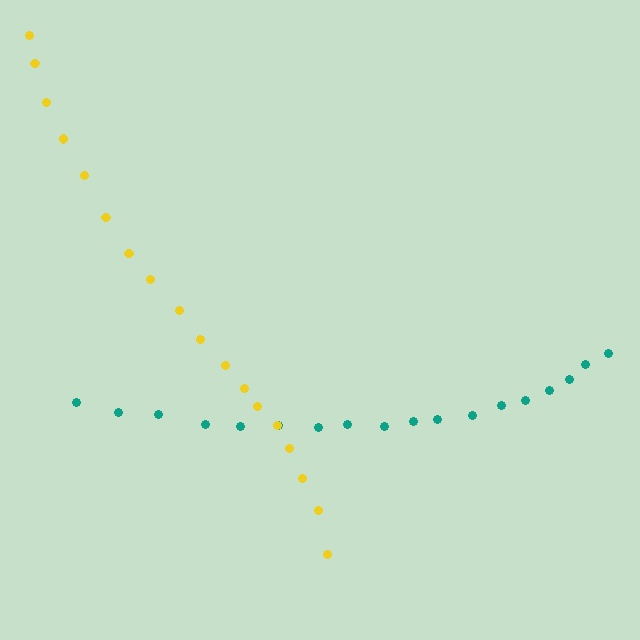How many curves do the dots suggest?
There are 2 distinct paths.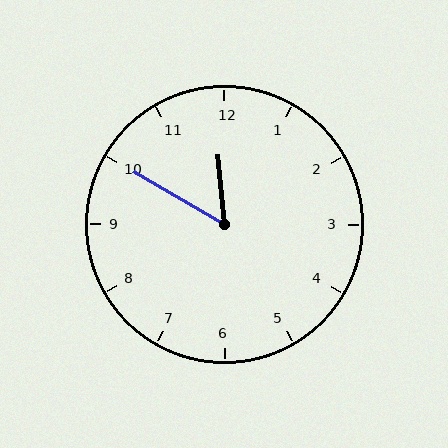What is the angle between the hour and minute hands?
Approximately 55 degrees.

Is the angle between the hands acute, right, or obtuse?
It is acute.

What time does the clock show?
11:50.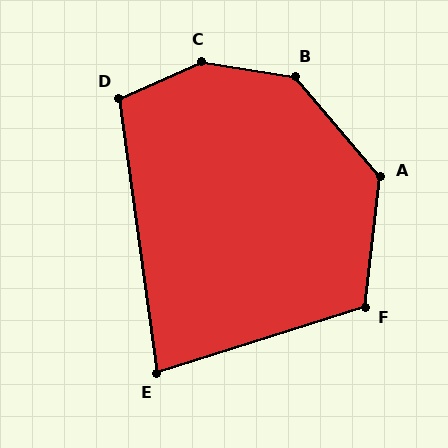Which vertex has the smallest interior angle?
E, at approximately 80 degrees.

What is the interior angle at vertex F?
Approximately 114 degrees (obtuse).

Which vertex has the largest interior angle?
C, at approximately 147 degrees.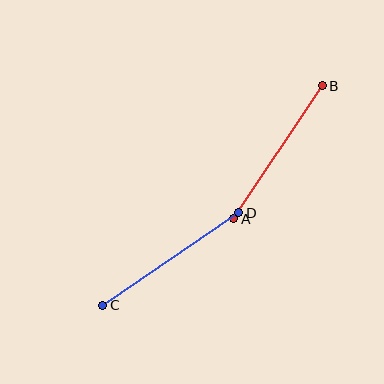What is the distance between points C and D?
The distance is approximately 164 pixels.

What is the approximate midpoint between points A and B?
The midpoint is at approximately (278, 152) pixels.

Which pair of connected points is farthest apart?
Points C and D are farthest apart.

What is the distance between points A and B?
The distance is approximately 160 pixels.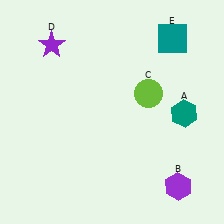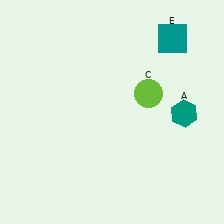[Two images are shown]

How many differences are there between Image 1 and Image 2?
There are 2 differences between the two images.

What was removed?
The purple hexagon (B), the purple star (D) were removed in Image 2.